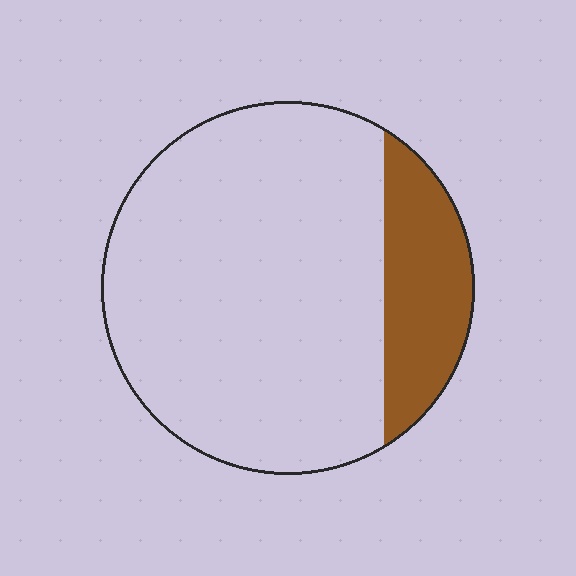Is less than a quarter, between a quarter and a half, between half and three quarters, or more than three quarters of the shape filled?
Less than a quarter.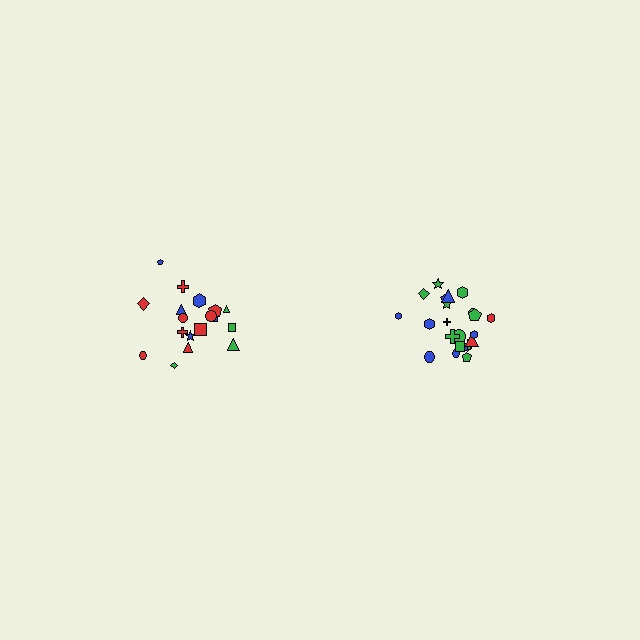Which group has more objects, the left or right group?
The right group.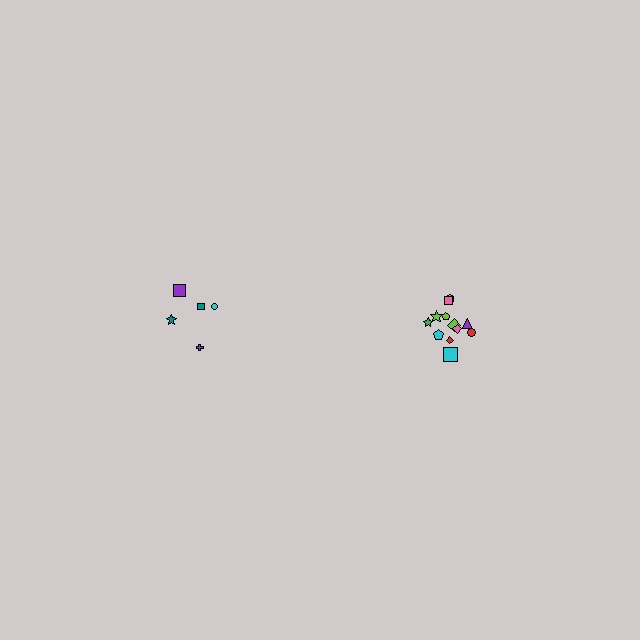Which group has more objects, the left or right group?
The right group.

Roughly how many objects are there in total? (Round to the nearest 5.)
Roughly 15 objects in total.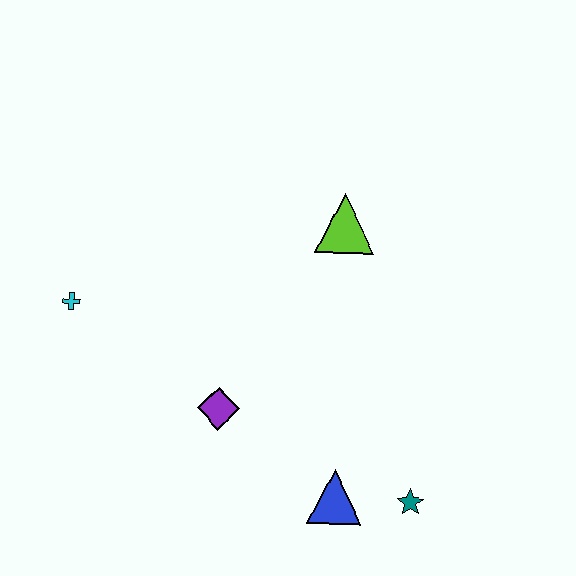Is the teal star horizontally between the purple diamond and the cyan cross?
No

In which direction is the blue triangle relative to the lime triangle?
The blue triangle is below the lime triangle.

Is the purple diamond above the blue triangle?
Yes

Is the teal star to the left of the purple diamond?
No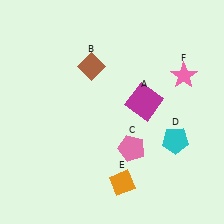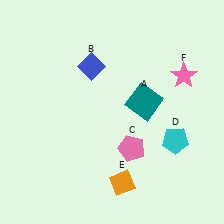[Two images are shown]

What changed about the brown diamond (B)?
In Image 1, B is brown. In Image 2, it changed to blue.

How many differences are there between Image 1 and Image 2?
There are 2 differences between the two images.